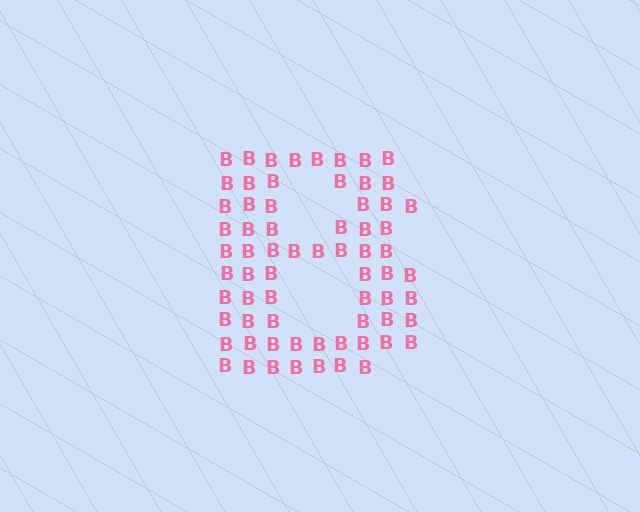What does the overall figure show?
The overall figure shows the letter B.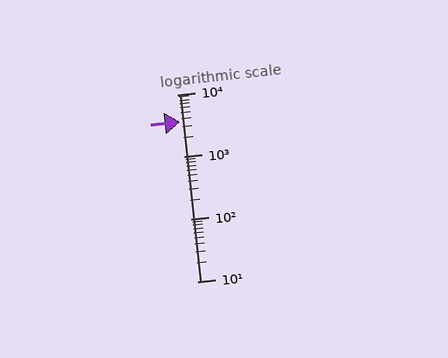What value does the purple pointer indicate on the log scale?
The pointer indicates approximately 3700.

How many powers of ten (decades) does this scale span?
The scale spans 3 decades, from 10 to 10000.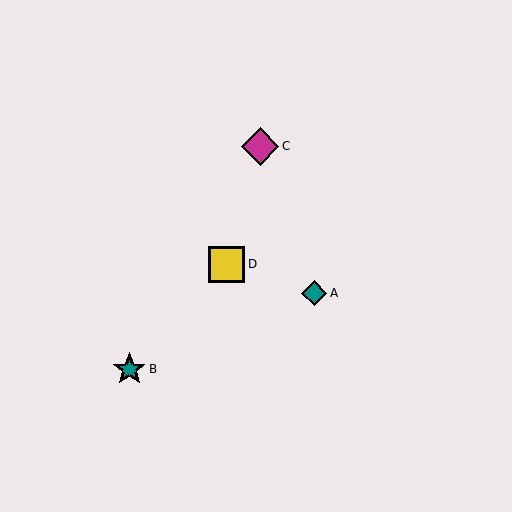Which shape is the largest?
The magenta diamond (labeled C) is the largest.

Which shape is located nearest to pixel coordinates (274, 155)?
The magenta diamond (labeled C) at (260, 146) is nearest to that location.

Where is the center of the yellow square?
The center of the yellow square is at (227, 264).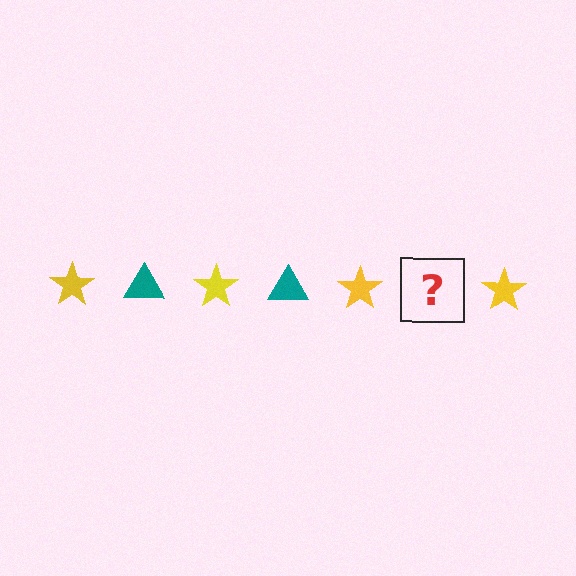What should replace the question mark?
The question mark should be replaced with a teal triangle.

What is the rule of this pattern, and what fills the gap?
The rule is that the pattern alternates between yellow star and teal triangle. The gap should be filled with a teal triangle.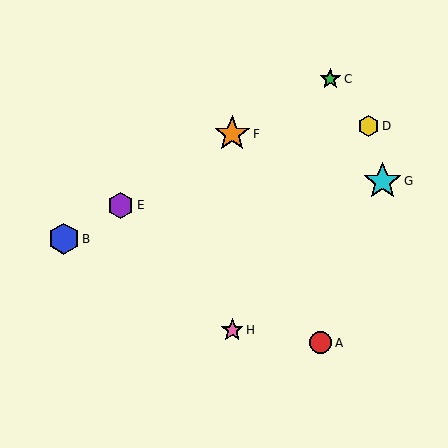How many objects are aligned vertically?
2 objects (F, H) are aligned vertically.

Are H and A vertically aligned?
No, H is at x≈232 and A is at x≈321.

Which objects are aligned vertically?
Objects F, H are aligned vertically.